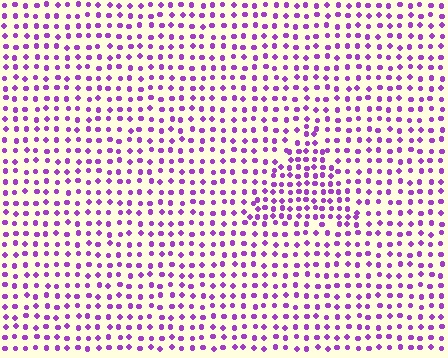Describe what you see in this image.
The image contains small purple elements arranged at two different densities. A triangle-shaped region is visible where the elements are more densely packed than the surrounding area.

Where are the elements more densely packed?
The elements are more densely packed inside the triangle boundary.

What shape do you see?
I see a triangle.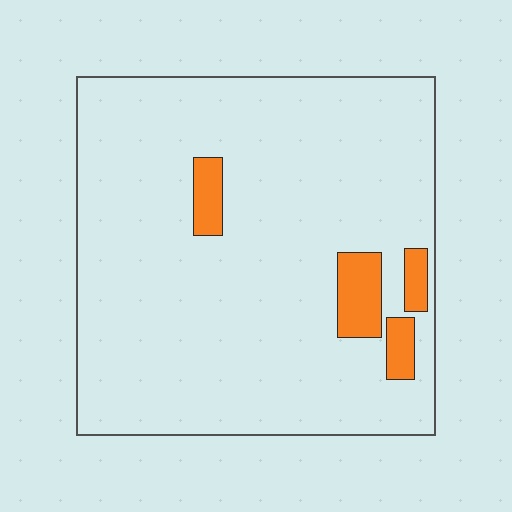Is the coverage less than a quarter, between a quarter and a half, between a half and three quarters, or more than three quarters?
Less than a quarter.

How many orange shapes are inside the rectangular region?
4.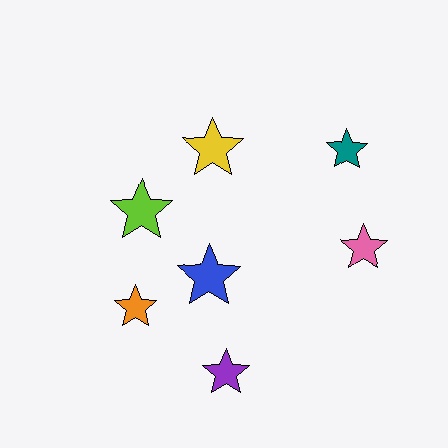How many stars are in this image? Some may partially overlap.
There are 7 stars.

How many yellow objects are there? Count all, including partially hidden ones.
There is 1 yellow object.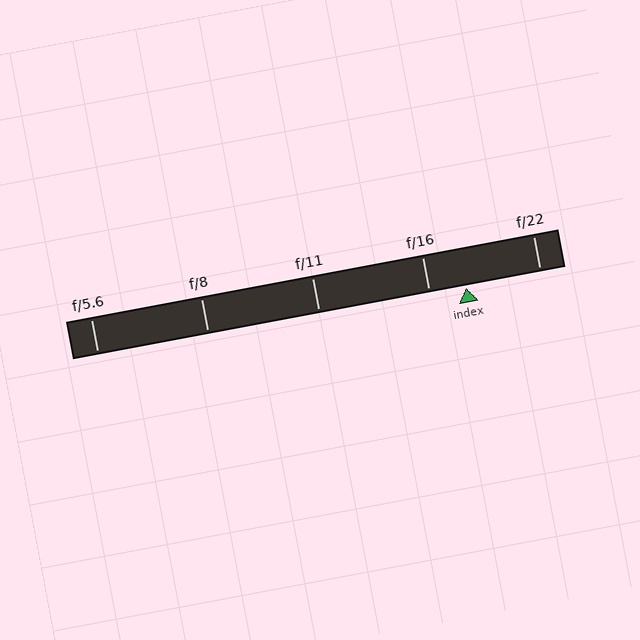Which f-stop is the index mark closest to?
The index mark is closest to f/16.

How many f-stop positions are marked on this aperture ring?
There are 5 f-stop positions marked.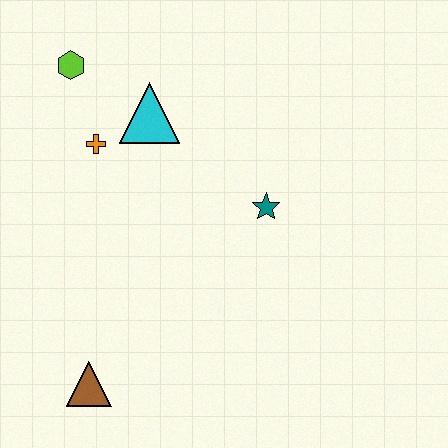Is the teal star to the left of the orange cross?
No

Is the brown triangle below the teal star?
Yes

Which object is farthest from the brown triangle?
The lime hexagon is farthest from the brown triangle.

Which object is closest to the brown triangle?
The orange cross is closest to the brown triangle.